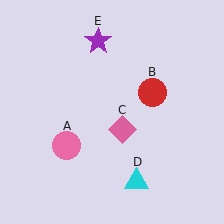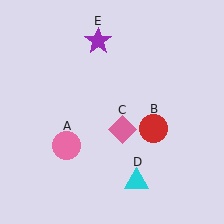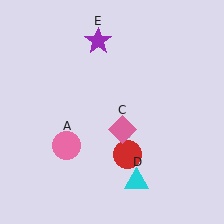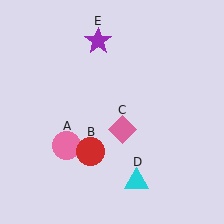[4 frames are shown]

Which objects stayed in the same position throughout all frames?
Pink circle (object A) and pink diamond (object C) and cyan triangle (object D) and purple star (object E) remained stationary.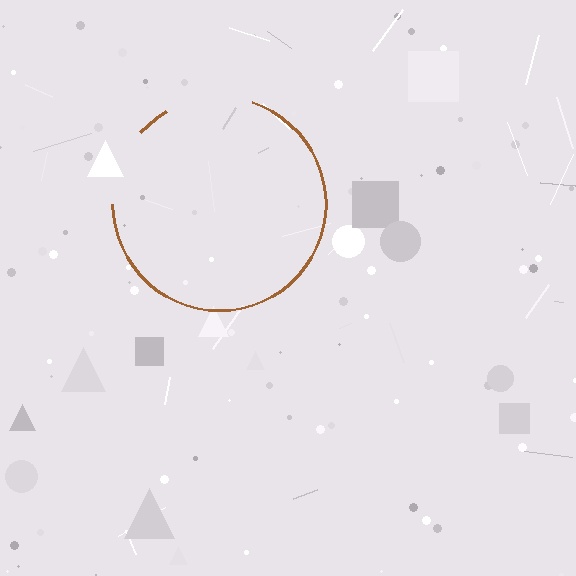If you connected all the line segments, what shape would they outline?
They would outline a circle.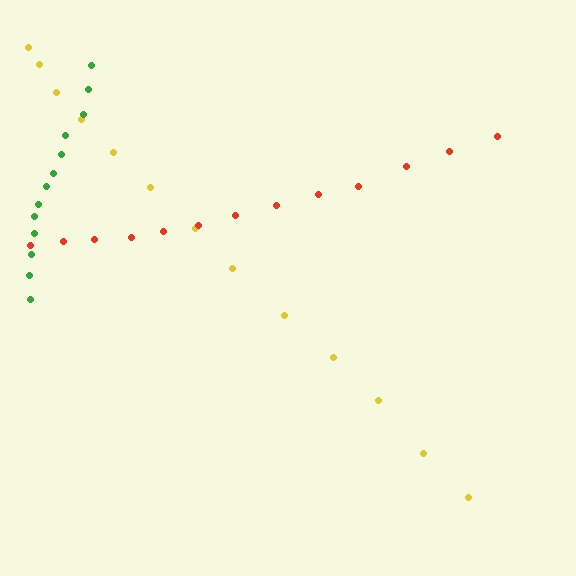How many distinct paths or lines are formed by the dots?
There are 3 distinct paths.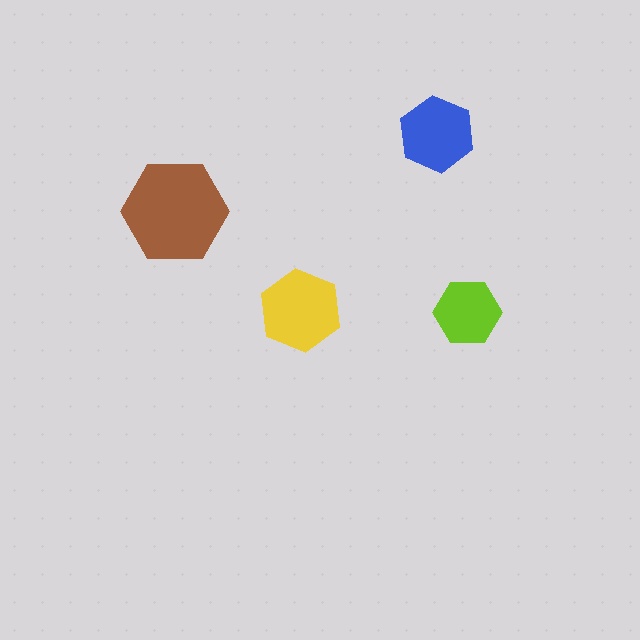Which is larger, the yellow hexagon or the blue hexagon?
The yellow one.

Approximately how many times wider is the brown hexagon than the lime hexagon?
About 1.5 times wider.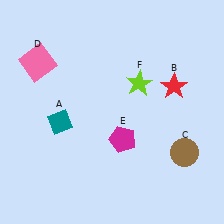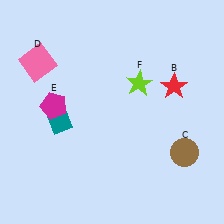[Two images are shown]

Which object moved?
The magenta pentagon (E) moved left.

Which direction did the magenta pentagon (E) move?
The magenta pentagon (E) moved left.